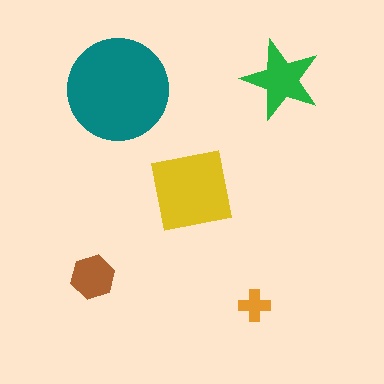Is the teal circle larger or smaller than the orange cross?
Larger.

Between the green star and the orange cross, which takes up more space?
The green star.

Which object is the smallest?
The orange cross.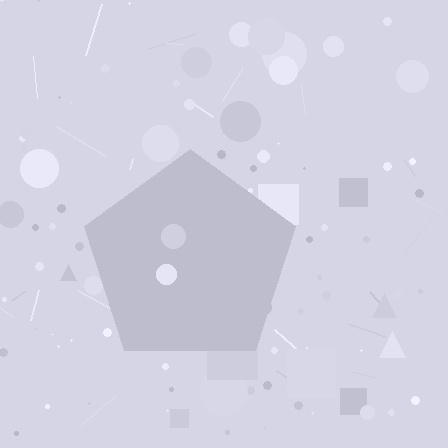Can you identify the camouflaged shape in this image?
The camouflaged shape is a pentagon.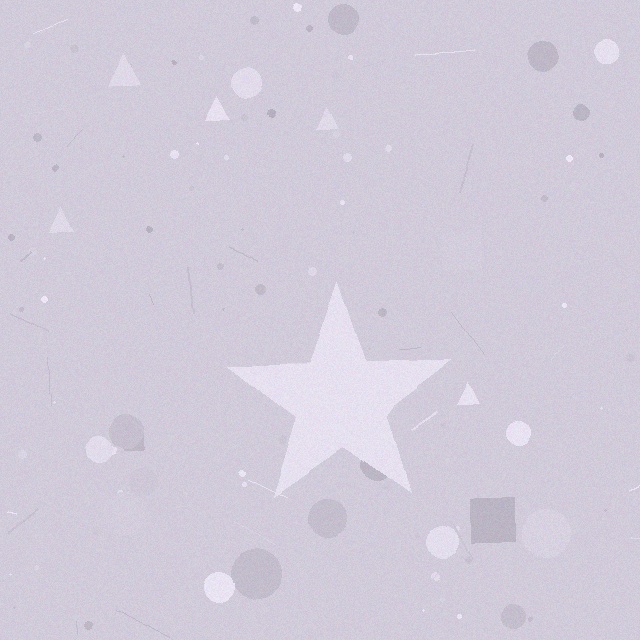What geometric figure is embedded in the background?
A star is embedded in the background.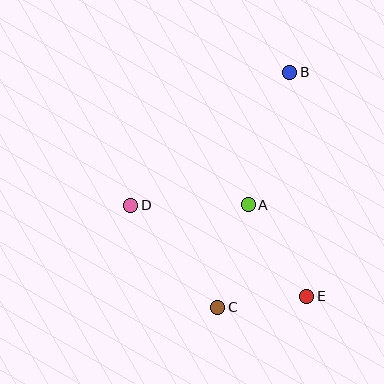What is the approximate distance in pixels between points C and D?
The distance between C and D is approximately 134 pixels.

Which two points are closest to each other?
Points C and E are closest to each other.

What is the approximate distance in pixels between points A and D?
The distance between A and D is approximately 117 pixels.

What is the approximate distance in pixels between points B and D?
The distance between B and D is approximately 207 pixels.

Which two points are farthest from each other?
Points B and C are farthest from each other.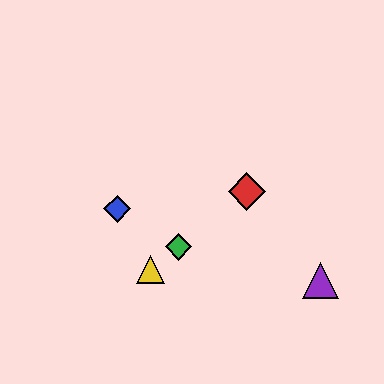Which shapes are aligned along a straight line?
The red diamond, the green diamond, the yellow triangle are aligned along a straight line.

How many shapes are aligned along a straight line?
3 shapes (the red diamond, the green diamond, the yellow triangle) are aligned along a straight line.